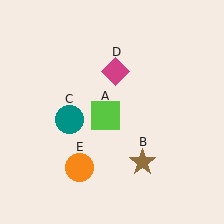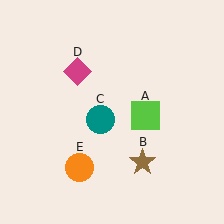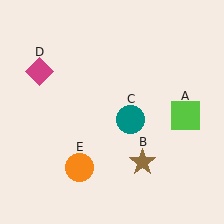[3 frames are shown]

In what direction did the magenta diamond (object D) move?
The magenta diamond (object D) moved left.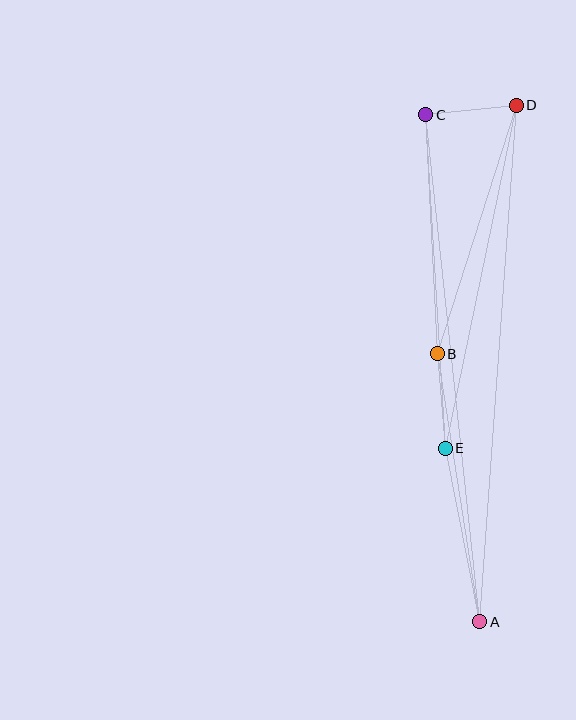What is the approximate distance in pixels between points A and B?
The distance between A and B is approximately 271 pixels.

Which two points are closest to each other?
Points C and D are closest to each other.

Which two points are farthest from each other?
Points A and D are farthest from each other.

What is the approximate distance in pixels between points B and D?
The distance between B and D is approximately 261 pixels.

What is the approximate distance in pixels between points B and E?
The distance between B and E is approximately 95 pixels.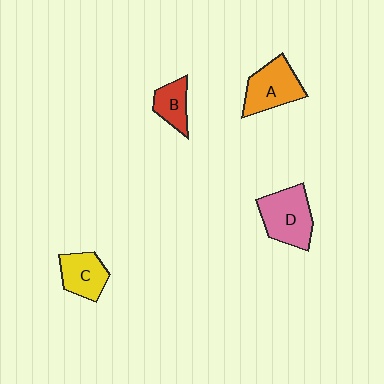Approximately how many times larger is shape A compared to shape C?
Approximately 1.3 times.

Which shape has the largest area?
Shape D (pink).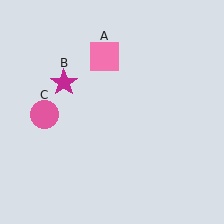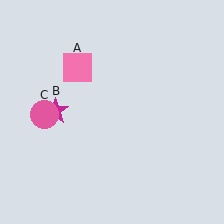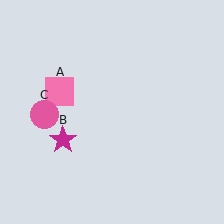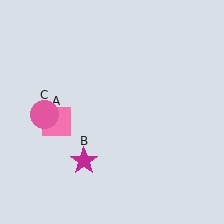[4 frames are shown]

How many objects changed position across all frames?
2 objects changed position: pink square (object A), magenta star (object B).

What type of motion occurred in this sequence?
The pink square (object A), magenta star (object B) rotated counterclockwise around the center of the scene.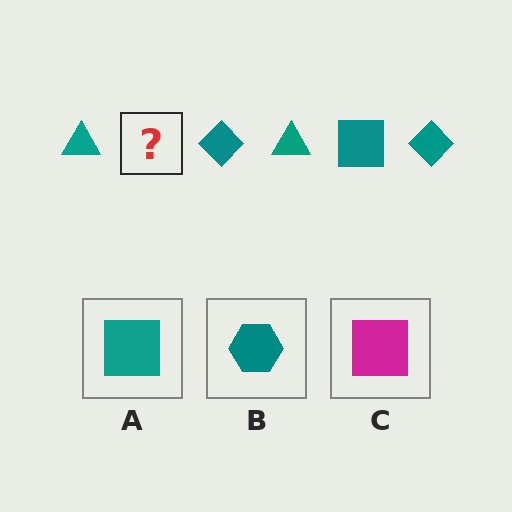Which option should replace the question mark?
Option A.